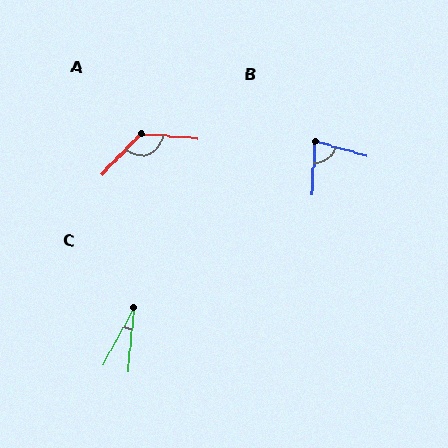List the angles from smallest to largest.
C (23°), B (77°), A (129°).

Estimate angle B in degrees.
Approximately 77 degrees.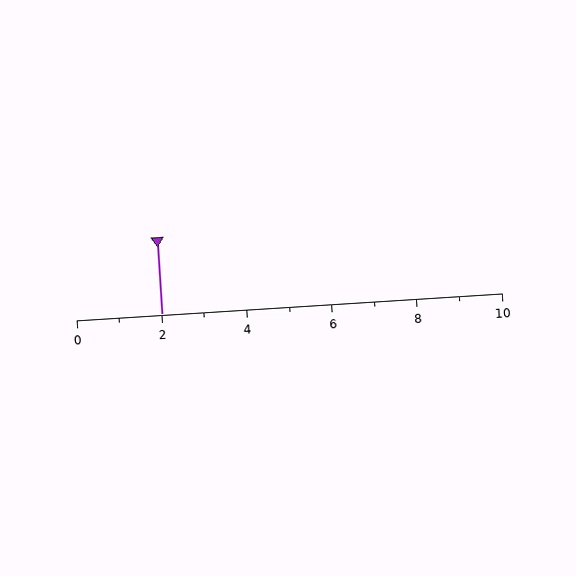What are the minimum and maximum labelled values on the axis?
The axis runs from 0 to 10.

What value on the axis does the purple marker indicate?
The marker indicates approximately 2.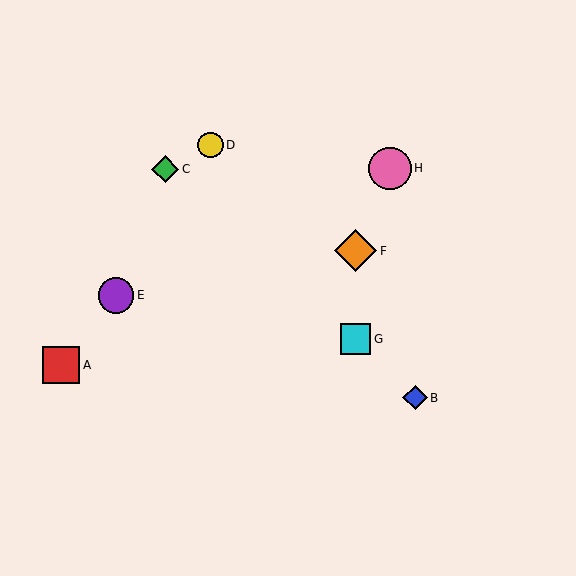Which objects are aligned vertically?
Objects F, G are aligned vertically.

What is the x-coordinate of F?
Object F is at x≈356.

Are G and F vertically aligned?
Yes, both are at x≈356.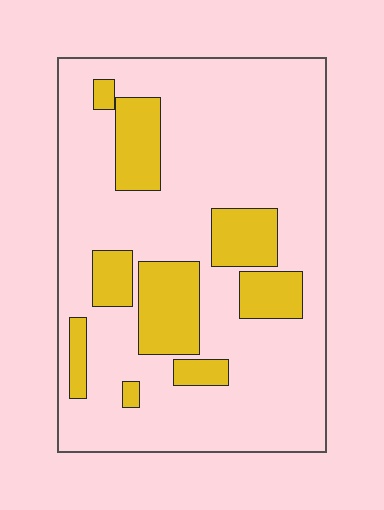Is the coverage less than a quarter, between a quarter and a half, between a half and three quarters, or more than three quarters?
Less than a quarter.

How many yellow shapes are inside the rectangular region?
9.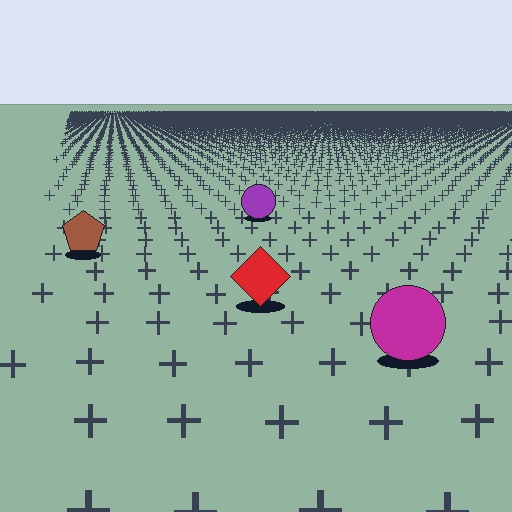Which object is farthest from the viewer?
The purple circle is farthest from the viewer. It appears smaller and the ground texture around it is denser.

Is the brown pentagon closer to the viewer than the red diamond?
No. The red diamond is closer — you can tell from the texture gradient: the ground texture is coarser near it.